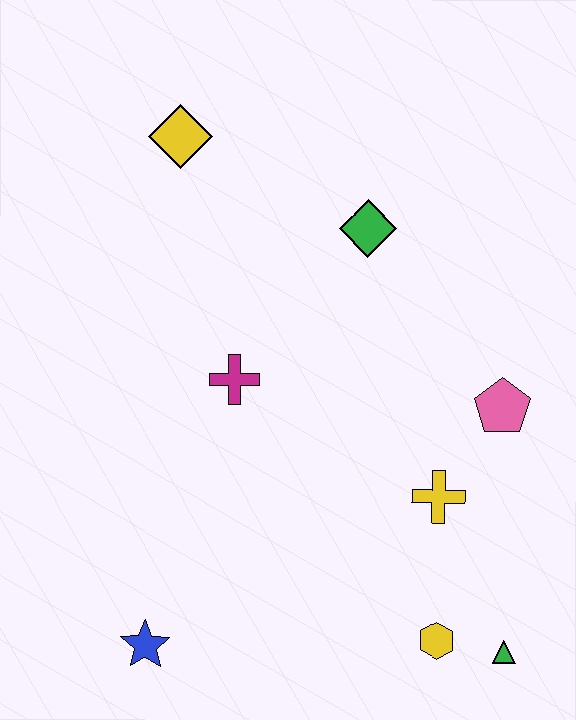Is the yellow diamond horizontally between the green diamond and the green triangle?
No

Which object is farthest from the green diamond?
The blue star is farthest from the green diamond.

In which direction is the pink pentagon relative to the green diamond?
The pink pentagon is below the green diamond.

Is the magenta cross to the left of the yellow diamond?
No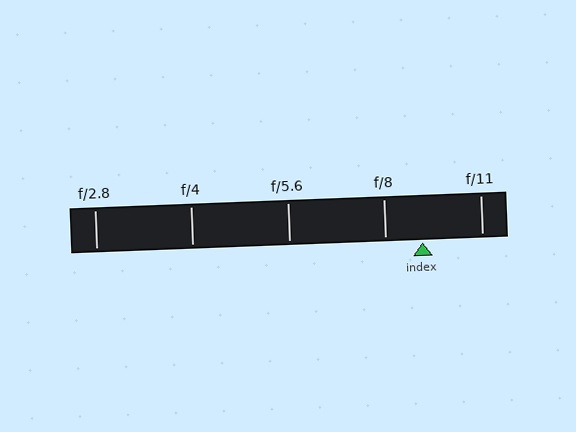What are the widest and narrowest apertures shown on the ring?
The widest aperture shown is f/2.8 and the narrowest is f/11.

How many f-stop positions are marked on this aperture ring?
There are 5 f-stop positions marked.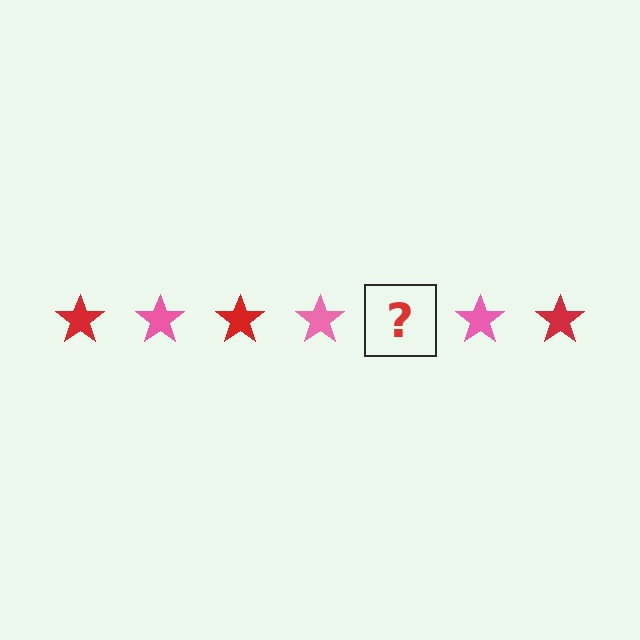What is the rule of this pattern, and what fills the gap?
The rule is that the pattern cycles through red, pink stars. The gap should be filled with a red star.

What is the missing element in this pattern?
The missing element is a red star.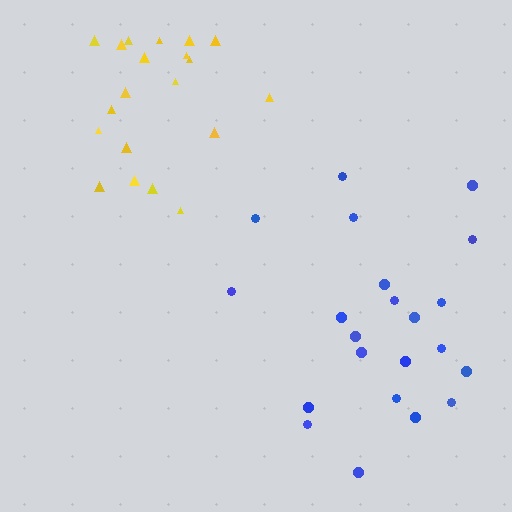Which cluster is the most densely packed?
Yellow.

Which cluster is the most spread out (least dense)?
Blue.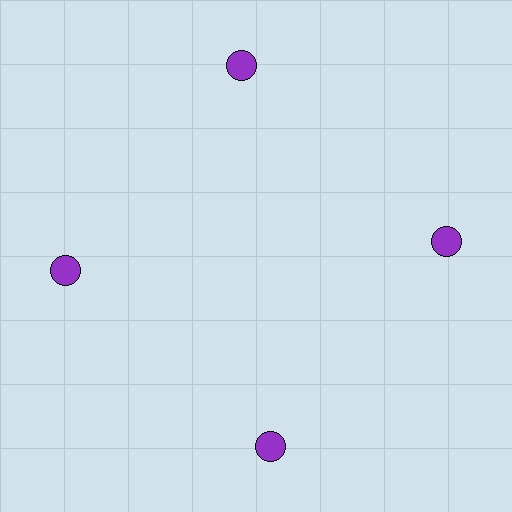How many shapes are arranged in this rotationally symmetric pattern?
There are 4 shapes, arranged in 4 groups of 1.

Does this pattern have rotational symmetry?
Yes, this pattern has 4-fold rotational symmetry. It looks the same after rotating 90 degrees around the center.